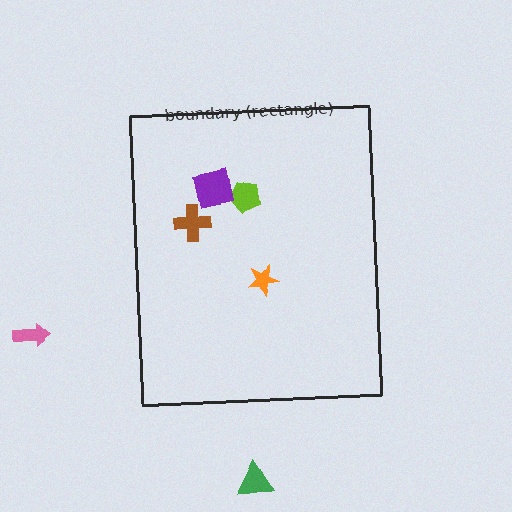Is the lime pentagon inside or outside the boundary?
Inside.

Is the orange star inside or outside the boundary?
Inside.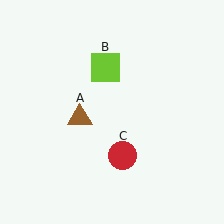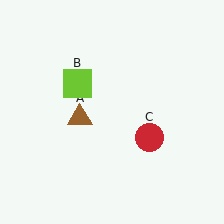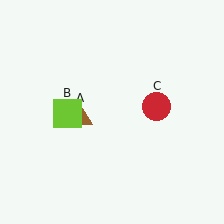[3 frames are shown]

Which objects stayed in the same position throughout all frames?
Brown triangle (object A) remained stationary.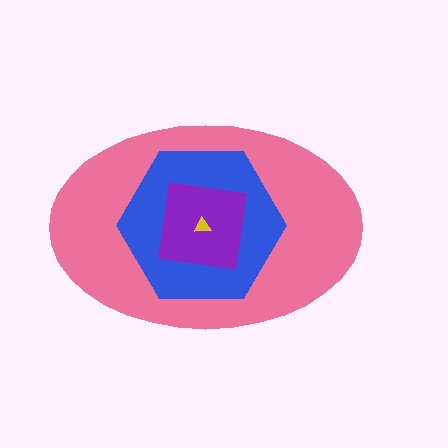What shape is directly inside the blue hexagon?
The purple square.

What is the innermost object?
The yellow triangle.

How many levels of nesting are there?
4.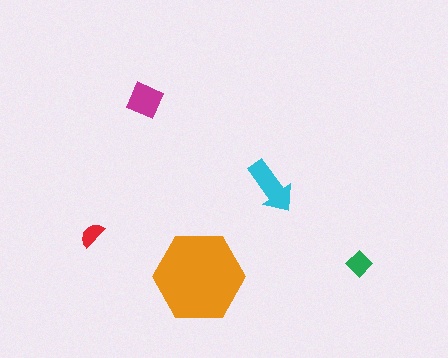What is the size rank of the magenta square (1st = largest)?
3rd.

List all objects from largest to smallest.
The orange hexagon, the cyan arrow, the magenta square, the green diamond, the red semicircle.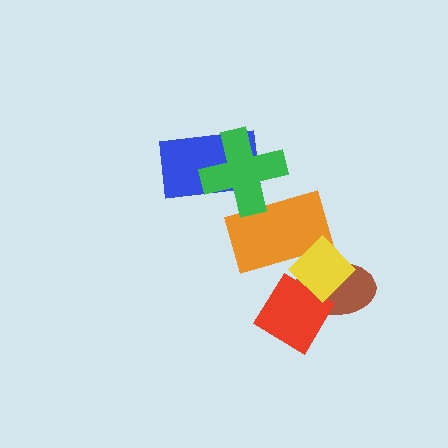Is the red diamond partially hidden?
Yes, it is partially covered by another shape.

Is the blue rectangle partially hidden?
Yes, it is partially covered by another shape.